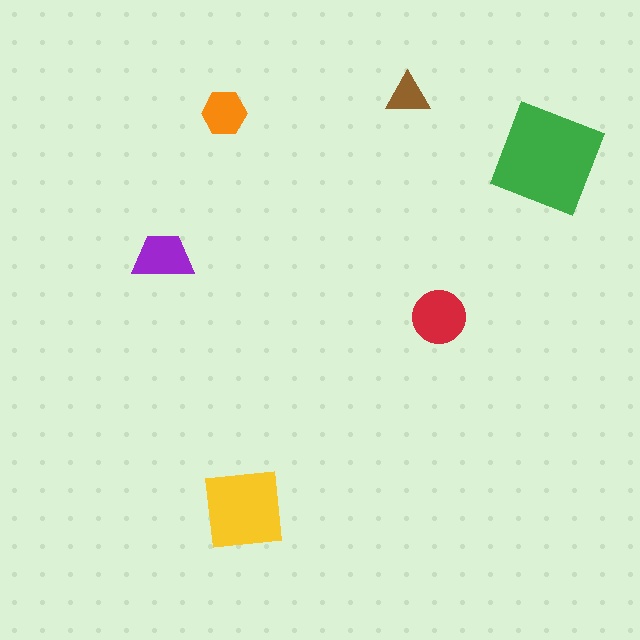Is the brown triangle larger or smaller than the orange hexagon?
Smaller.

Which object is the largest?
The green square.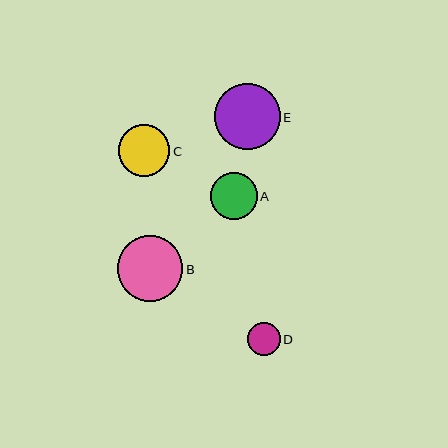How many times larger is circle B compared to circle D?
Circle B is approximately 2.0 times the size of circle D.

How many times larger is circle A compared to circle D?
Circle A is approximately 1.4 times the size of circle D.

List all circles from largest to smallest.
From largest to smallest: E, B, C, A, D.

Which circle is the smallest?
Circle D is the smallest with a size of approximately 33 pixels.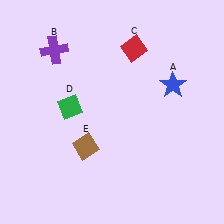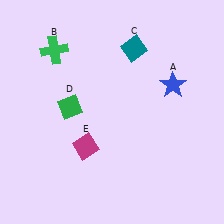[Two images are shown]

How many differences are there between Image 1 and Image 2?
There are 3 differences between the two images.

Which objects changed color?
B changed from purple to green. C changed from red to teal. E changed from brown to magenta.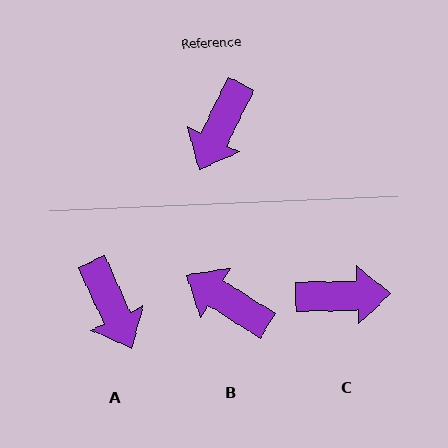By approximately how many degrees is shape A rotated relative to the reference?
Approximately 51 degrees counter-clockwise.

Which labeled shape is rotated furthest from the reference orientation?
C, about 118 degrees away.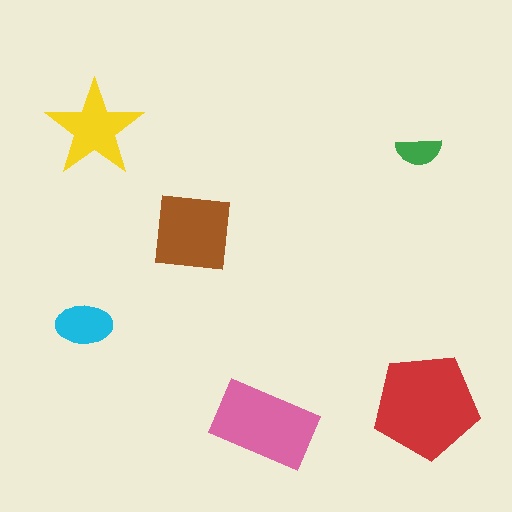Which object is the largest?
The red pentagon.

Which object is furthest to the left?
The cyan ellipse is leftmost.